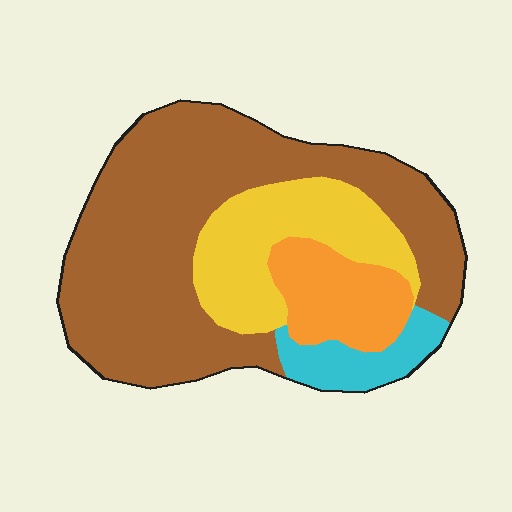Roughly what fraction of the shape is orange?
Orange takes up less than a sixth of the shape.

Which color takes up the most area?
Brown, at roughly 60%.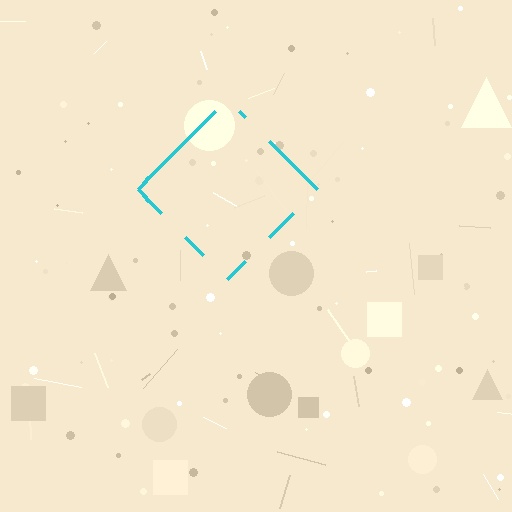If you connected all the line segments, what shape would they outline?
They would outline a diamond.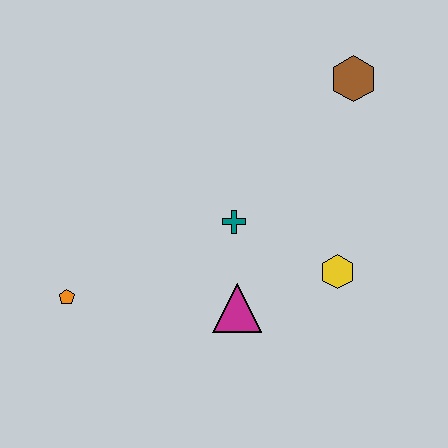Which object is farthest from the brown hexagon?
The orange pentagon is farthest from the brown hexagon.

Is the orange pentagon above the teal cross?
No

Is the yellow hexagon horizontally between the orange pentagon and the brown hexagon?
Yes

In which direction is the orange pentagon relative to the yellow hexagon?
The orange pentagon is to the left of the yellow hexagon.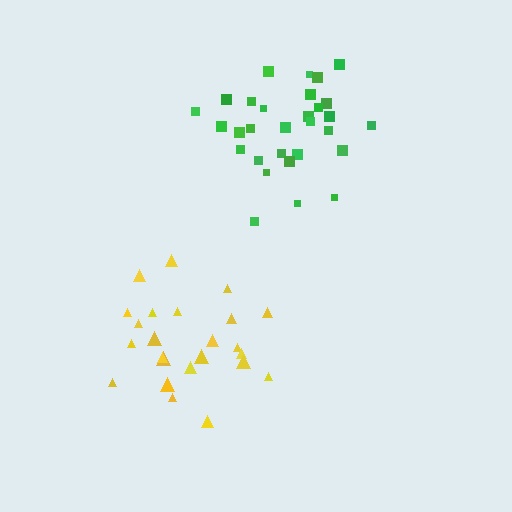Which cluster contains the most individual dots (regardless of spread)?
Green (30).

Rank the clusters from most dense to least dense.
green, yellow.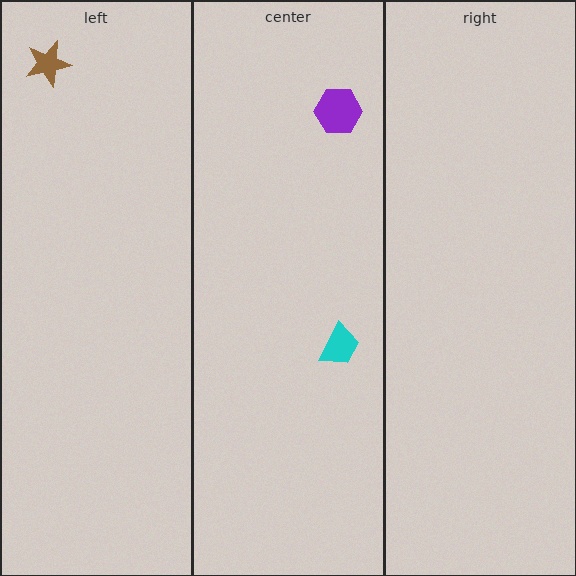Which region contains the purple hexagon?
The center region.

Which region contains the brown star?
The left region.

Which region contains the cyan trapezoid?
The center region.